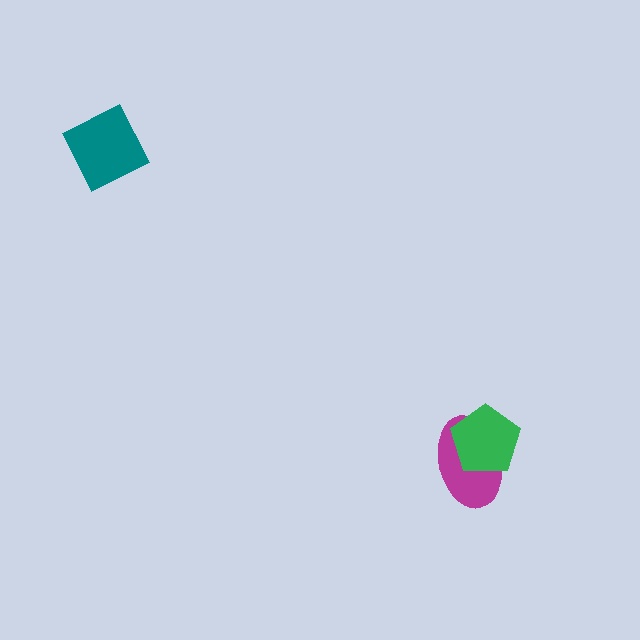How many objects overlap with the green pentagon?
1 object overlaps with the green pentagon.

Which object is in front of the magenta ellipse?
The green pentagon is in front of the magenta ellipse.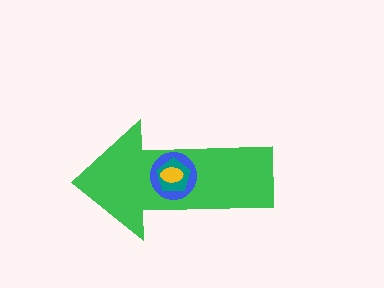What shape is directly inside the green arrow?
The blue circle.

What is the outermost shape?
The green arrow.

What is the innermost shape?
The yellow ellipse.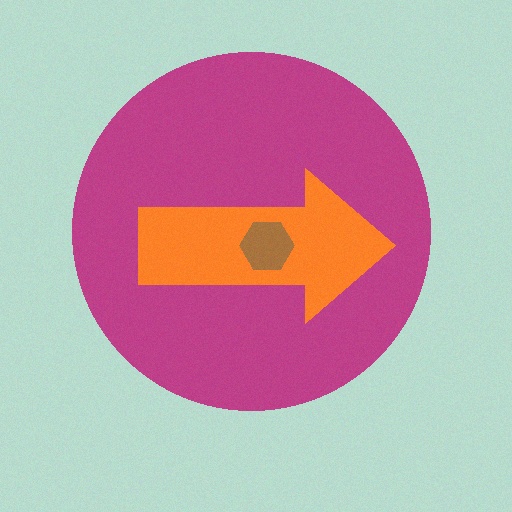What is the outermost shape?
The magenta circle.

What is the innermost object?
The brown hexagon.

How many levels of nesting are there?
3.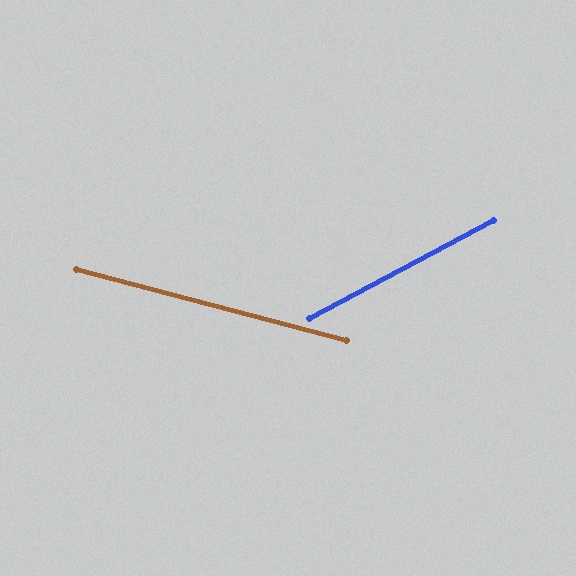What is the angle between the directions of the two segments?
Approximately 43 degrees.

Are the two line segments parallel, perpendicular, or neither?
Neither parallel nor perpendicular — they differ by about 43°.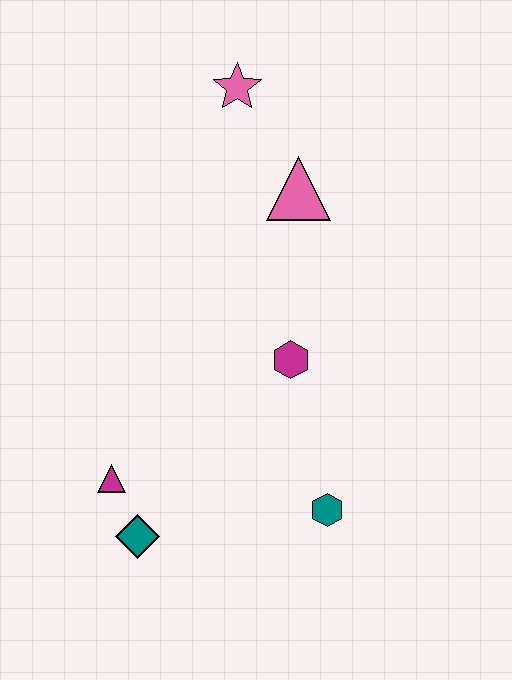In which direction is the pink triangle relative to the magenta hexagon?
The pink triangle is above the magenta hexagon.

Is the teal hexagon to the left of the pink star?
No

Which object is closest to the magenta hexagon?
The teal hexagon is closest to the magenta hexagon.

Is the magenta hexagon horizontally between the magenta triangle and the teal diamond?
No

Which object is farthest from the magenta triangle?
The pink star is farthest from the magenta triangle.